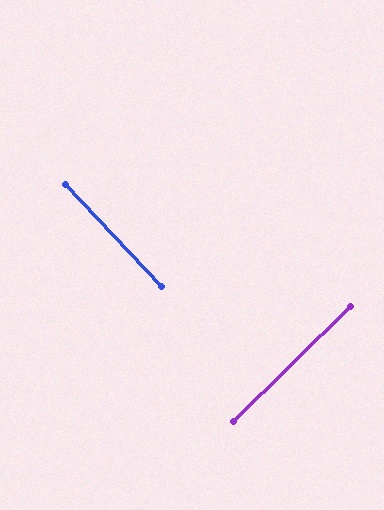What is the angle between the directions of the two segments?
Approximately 89 degrees.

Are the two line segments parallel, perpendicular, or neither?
Perpendicular — they meet at approximately 89°.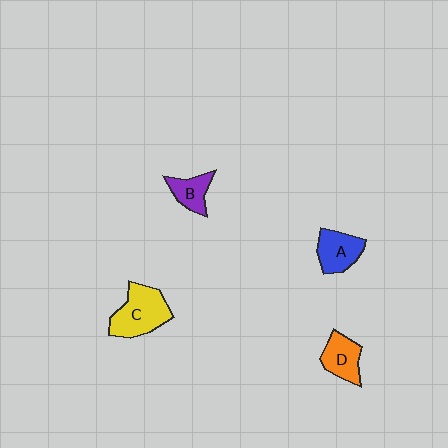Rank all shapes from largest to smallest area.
From largest to smallest: C (yellow), A (blue), D (orange), B (purple).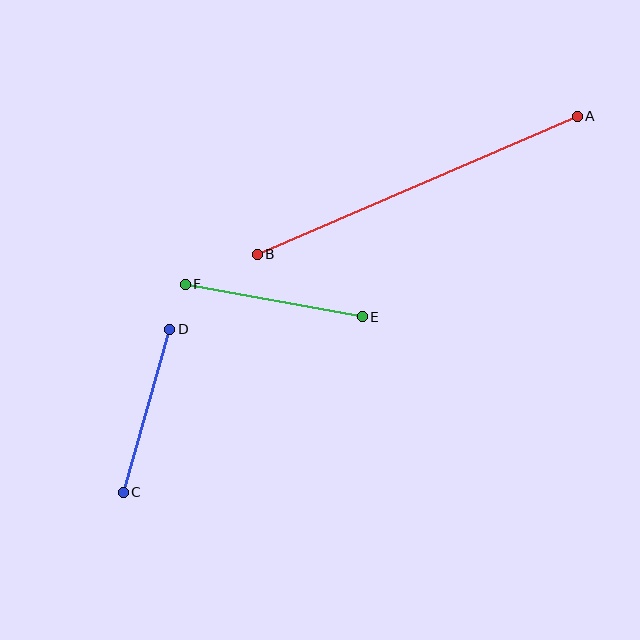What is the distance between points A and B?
The distance is approximately 348 pixels.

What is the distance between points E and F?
The distance is approximately 180 pixels.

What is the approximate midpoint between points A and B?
The midpoint is at approximately (417, 185) pixels.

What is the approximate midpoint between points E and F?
The midpoint is at approximately (274, 300) pixels.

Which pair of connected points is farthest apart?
Points A and B are farthest apart.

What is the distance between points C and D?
The distance is approximately 169 pixels.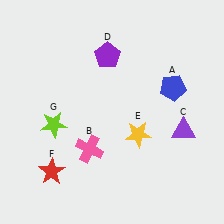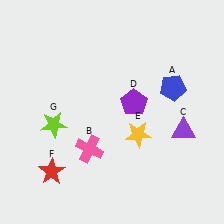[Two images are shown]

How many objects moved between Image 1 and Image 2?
1 object moved between the two images.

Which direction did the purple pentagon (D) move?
The purple pentagon (D) moved down.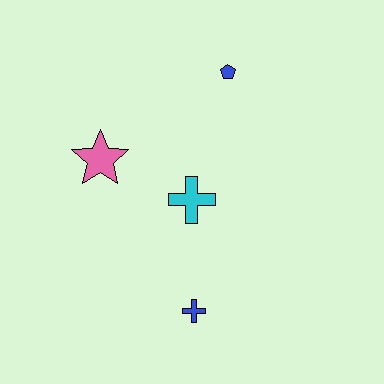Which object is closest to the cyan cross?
The pink star is closest to the cyan cross.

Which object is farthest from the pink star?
The blue cross is farthest from the pink star.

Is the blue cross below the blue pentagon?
Yes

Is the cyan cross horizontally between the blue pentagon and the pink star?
Yes